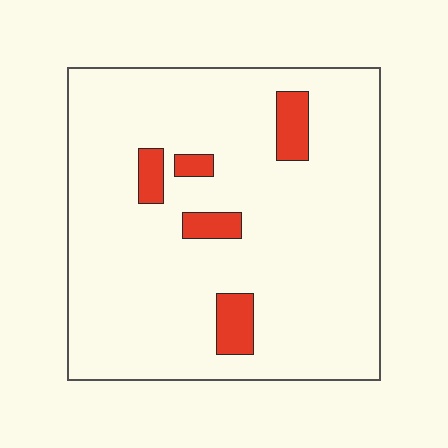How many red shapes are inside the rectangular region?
5.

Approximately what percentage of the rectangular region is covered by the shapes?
Approximately 10%.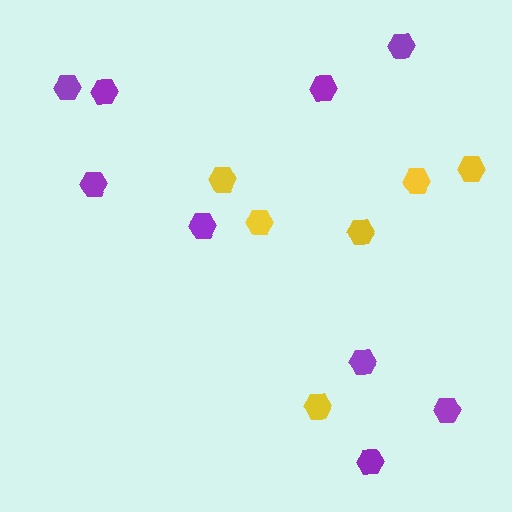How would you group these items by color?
There are 2 groups: one group of yellow hexagons (6) and one group of purple hexagons (9).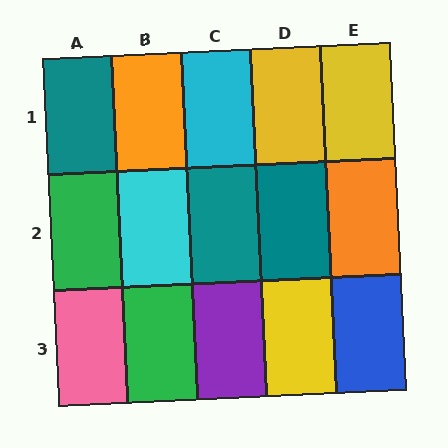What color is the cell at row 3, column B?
Green.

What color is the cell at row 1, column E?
Yellow.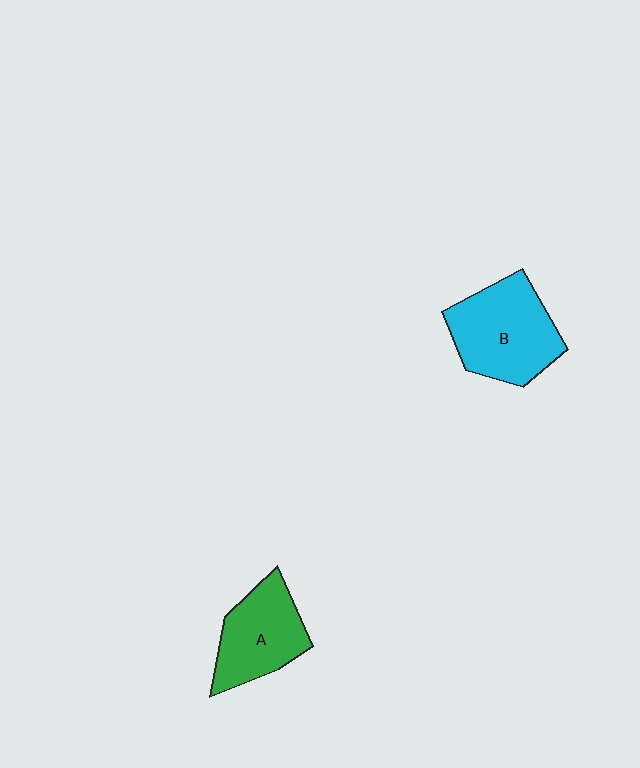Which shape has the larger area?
Shape B (cyan).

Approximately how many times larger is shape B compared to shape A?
Approximately 1.2 times.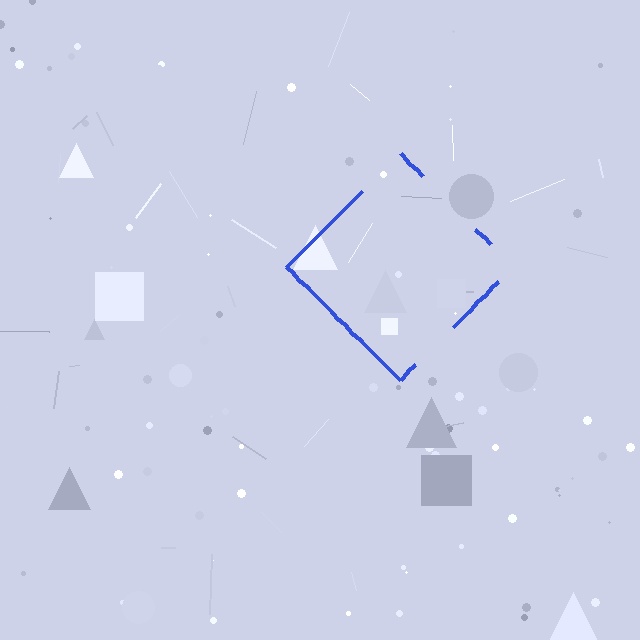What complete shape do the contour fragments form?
The contour fragments form a diamond.